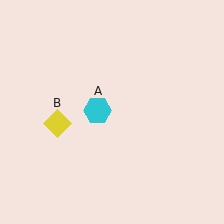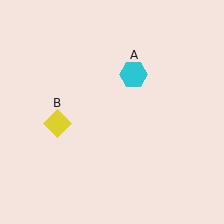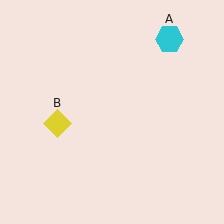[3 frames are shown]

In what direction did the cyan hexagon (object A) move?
The cyan hexagon (object A) moved up and to the right.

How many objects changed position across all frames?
1 object changed position: cyan hexagon (object A).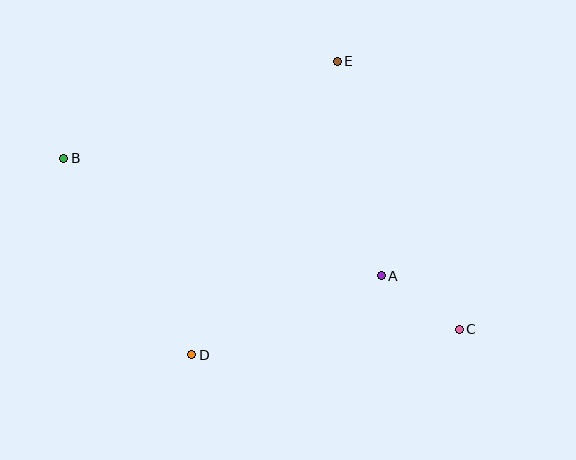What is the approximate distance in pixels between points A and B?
The distance between A and B is approximately 339 pixels.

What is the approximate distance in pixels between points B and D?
The distance between B and D is approximately 234 pixels.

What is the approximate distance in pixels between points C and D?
The distance between C and D is approximately 269 pixels.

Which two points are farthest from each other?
Points B and C are farthest from each other.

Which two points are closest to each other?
Points A and C are closest to each other.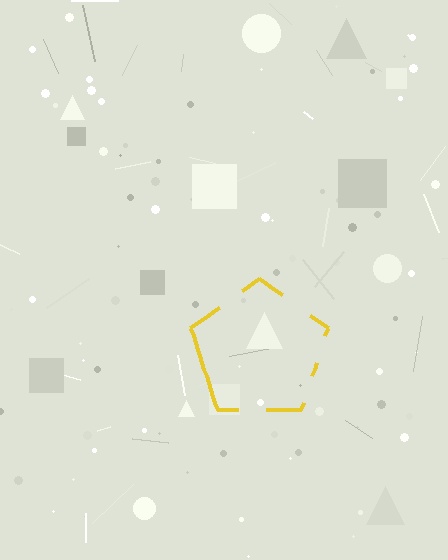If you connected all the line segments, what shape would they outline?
They would outline a pentagon.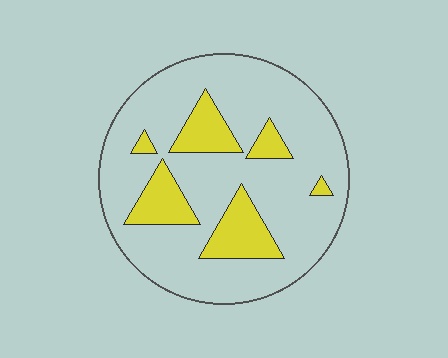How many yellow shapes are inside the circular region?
6.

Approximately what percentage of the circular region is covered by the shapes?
Approximately 20%.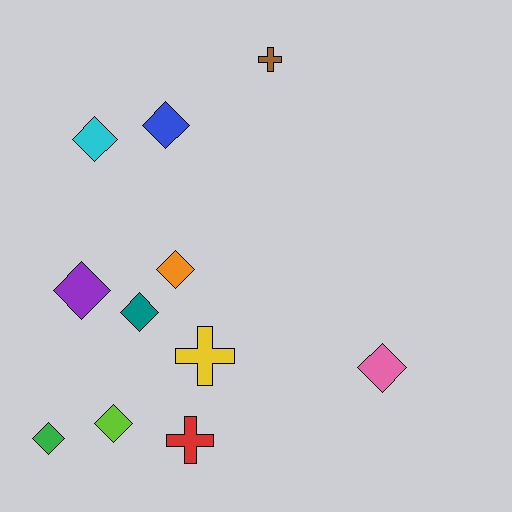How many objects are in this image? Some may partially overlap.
There are 11 objects.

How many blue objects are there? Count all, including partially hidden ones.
There is 1 blue object.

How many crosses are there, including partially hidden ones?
There are 3 crosses.